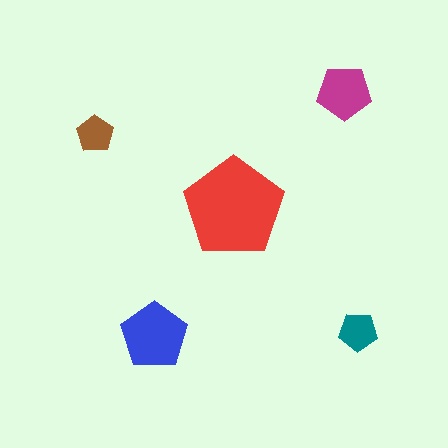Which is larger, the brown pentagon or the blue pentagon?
The blue one.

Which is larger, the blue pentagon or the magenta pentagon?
The blue one.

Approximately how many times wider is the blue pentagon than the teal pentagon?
About 1.5 times wider.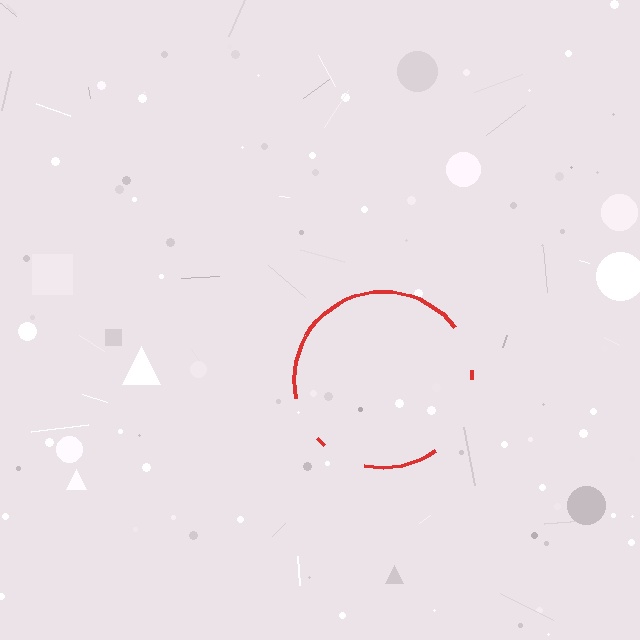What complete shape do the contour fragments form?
The contour fragments form a circle.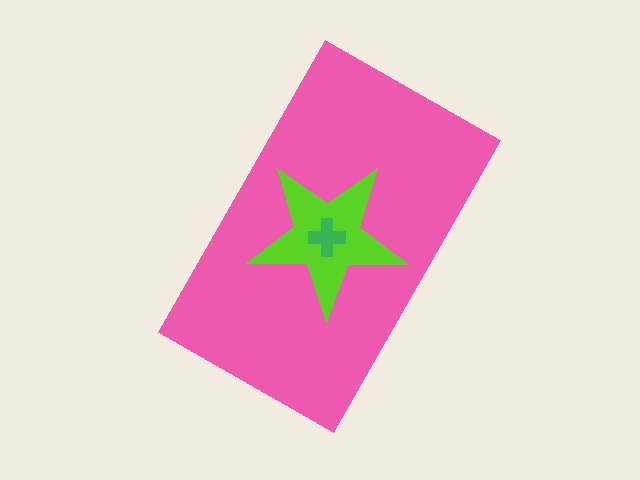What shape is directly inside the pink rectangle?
The lime star.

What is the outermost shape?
The pink rectangle.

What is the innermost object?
The green cross.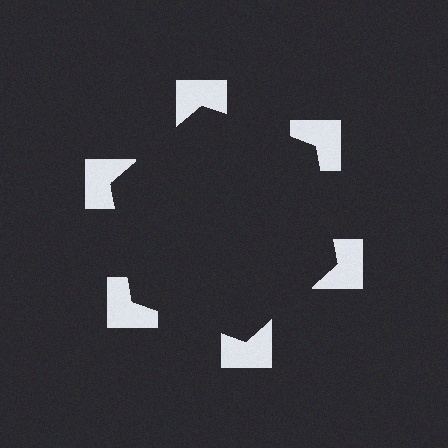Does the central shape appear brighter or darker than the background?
It typically appears slightly darker than the background, even though no actual brightness change is drawn.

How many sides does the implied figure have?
6 sides.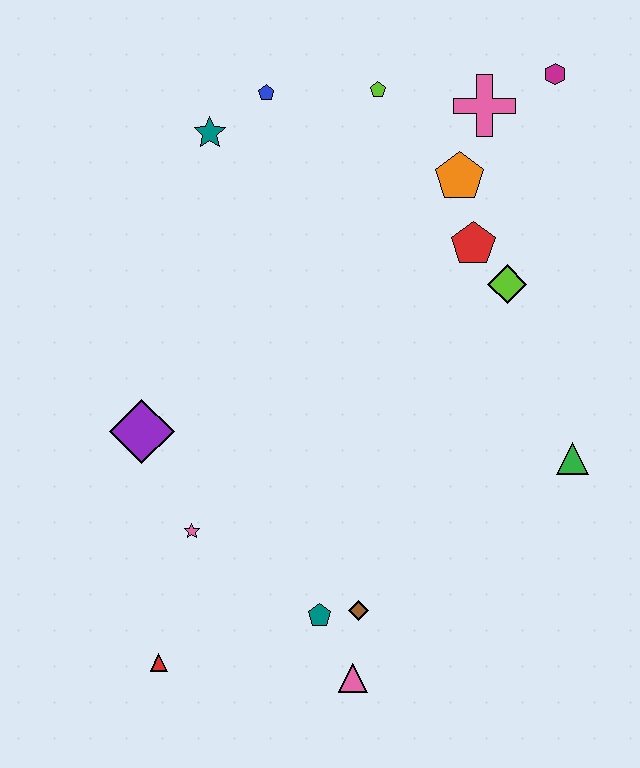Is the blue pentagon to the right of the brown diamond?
No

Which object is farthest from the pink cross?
The red triangle is farthest from the pink cross.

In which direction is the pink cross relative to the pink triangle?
The pink cross is above the pink triangle.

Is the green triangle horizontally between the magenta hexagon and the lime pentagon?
No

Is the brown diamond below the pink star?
Yes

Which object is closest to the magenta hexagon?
The pink cross is closest to the magenta hexagon.